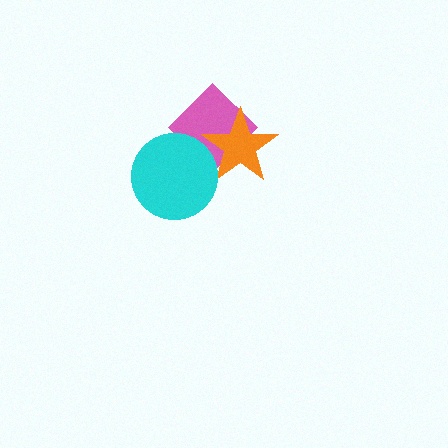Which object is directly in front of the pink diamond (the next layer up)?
The orange star is directly in front of the pink diamond.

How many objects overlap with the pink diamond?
2 objects overlap with the pink diamond.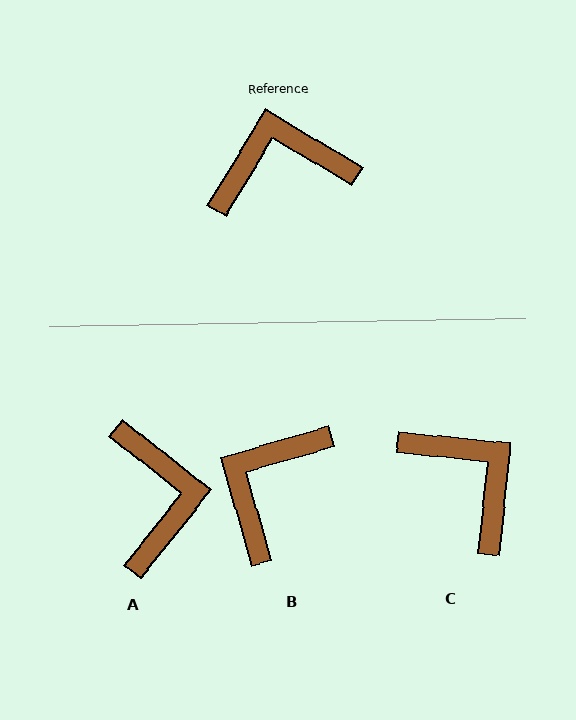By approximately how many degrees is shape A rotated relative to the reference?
Approximately 97 degrees clockwise.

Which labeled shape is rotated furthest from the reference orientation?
A, about 97 degrees away.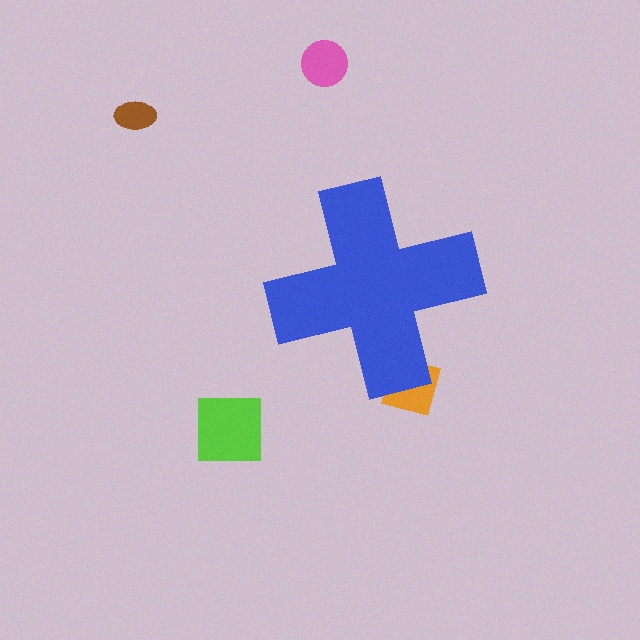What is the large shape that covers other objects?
A blue cross.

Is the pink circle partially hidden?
No, the pink circle is fully visible.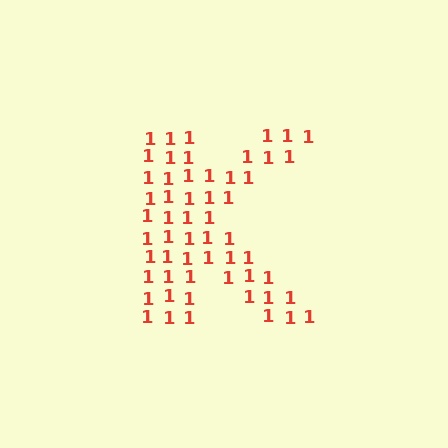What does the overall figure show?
The overall figure shows the letter K.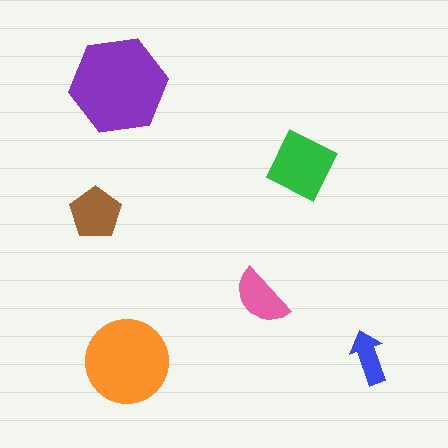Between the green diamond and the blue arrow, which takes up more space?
The green diamond.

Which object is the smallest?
The blue arrow.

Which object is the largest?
The purple hexagon.